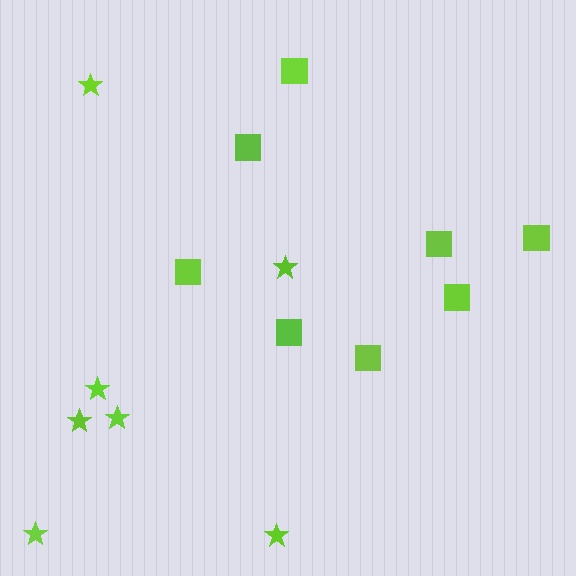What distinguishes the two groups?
There are 2 groups: one group of squares (8) and one group of stars (7).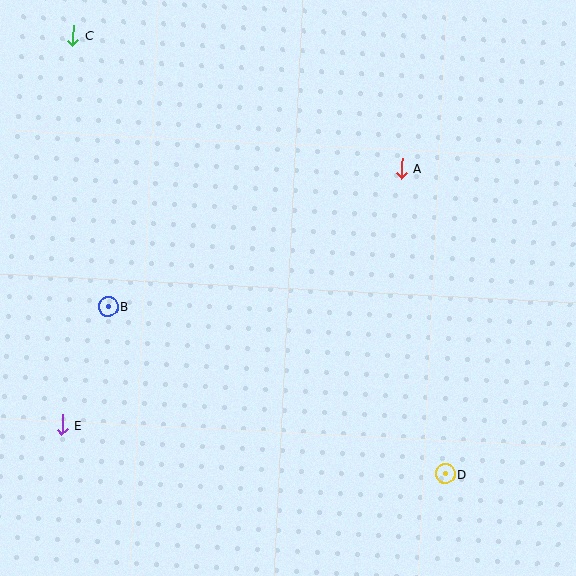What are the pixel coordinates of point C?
Point C is at (73, 35).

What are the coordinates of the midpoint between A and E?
The midpoint between A and E is at (232, 296).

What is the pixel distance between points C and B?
The distance between C and B is 273 pixels.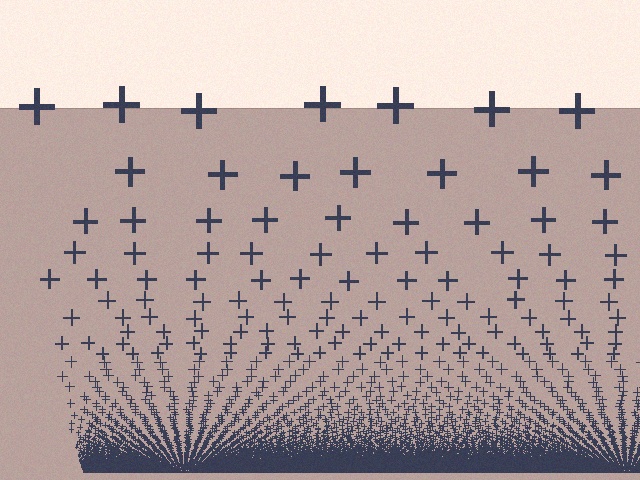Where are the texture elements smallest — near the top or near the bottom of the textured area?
Near the bottom.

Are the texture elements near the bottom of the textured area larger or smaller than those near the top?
Smaller. The gradient is inverted — elements near the bottom are smaller and denser.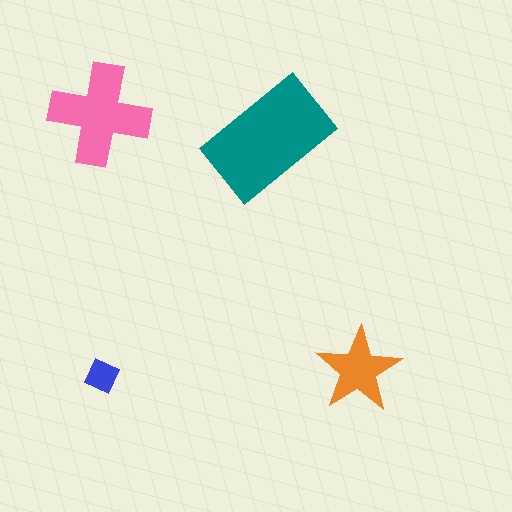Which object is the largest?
The teal rectangle.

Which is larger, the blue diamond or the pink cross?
The pink cross.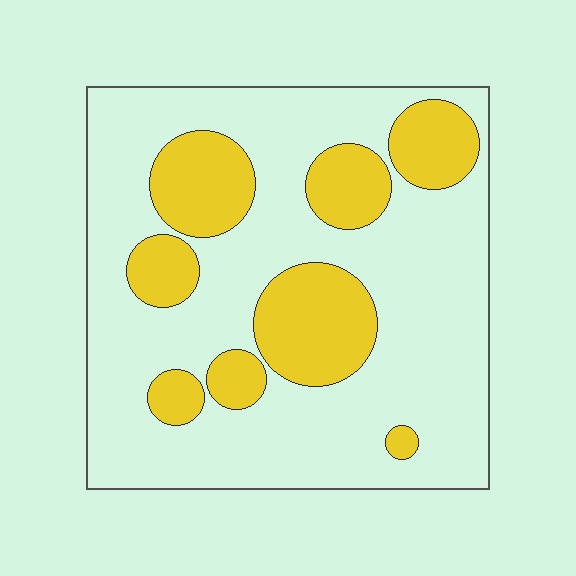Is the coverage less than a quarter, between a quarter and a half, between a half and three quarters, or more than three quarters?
Between a quarter and a half.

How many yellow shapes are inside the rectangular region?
8.